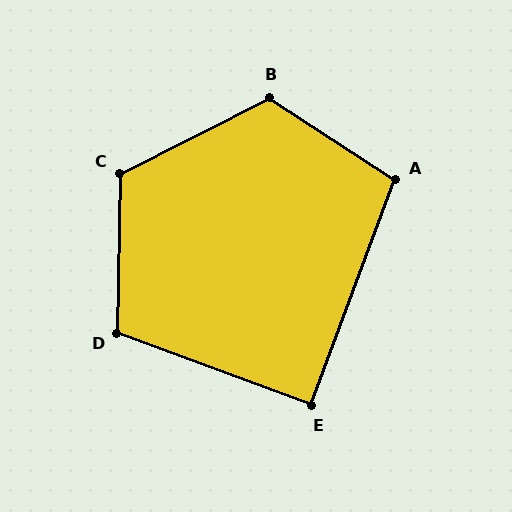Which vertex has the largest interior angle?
B, at approximately 120 degrees.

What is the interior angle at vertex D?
Approximately 109 degrees (obtuse).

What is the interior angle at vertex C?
Approximately 118 degrees (obtuse).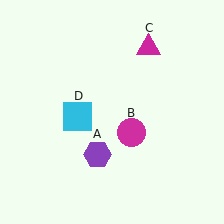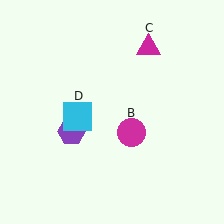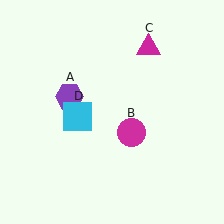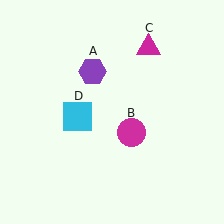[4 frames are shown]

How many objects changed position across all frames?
1 object changed position: purple hexagon (object A).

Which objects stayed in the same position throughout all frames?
Magenta circle (object B) and magenta triangle (object C) and cyan square (object D) remained stationary.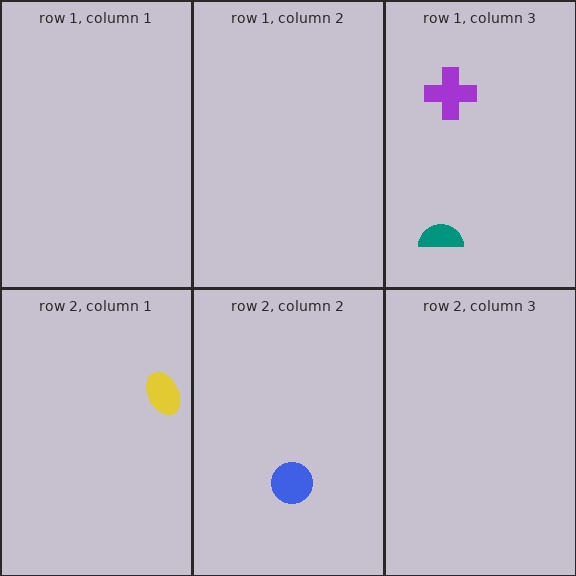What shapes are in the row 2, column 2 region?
The blue circle.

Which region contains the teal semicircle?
The row 1, column 3 region.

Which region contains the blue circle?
The row 2, column 2 region.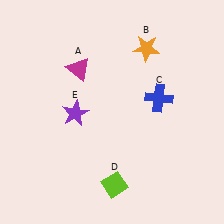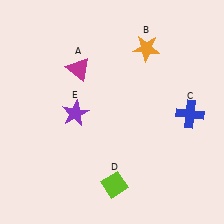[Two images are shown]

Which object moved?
The blue cross (C) moved right.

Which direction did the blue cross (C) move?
The blue cross (C) moved right.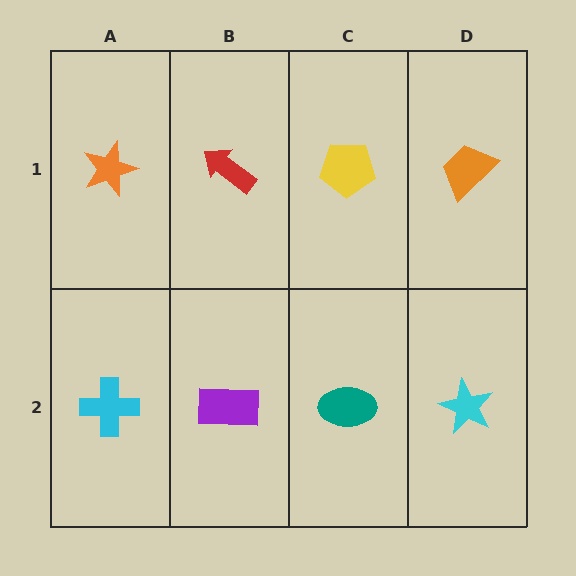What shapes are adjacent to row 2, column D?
An orange trapezoid (row 1, column D), a teal ellipse (row 2, column C).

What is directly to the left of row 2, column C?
A purple rectangle.